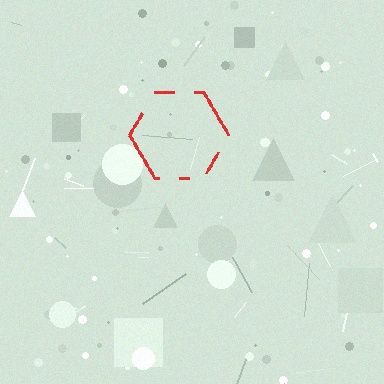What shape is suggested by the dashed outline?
The dashed outline suggests a hexagon.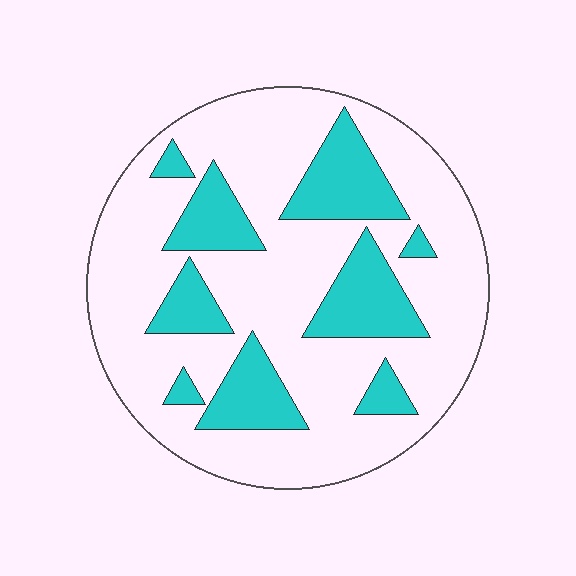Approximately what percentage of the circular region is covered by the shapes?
Approximately 25%.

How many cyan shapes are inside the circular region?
9.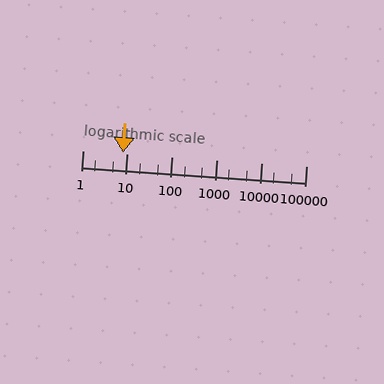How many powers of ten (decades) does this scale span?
The scale spans 5 decades, from 1 to 100000.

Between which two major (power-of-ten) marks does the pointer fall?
The pointer is between 1 and 10.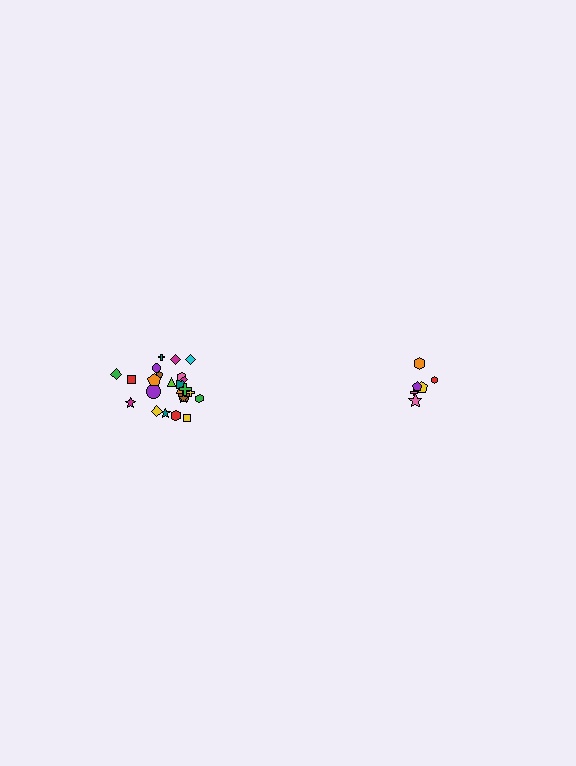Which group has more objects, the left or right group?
The left group.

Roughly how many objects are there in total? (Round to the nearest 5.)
Roughly 30 objects in total.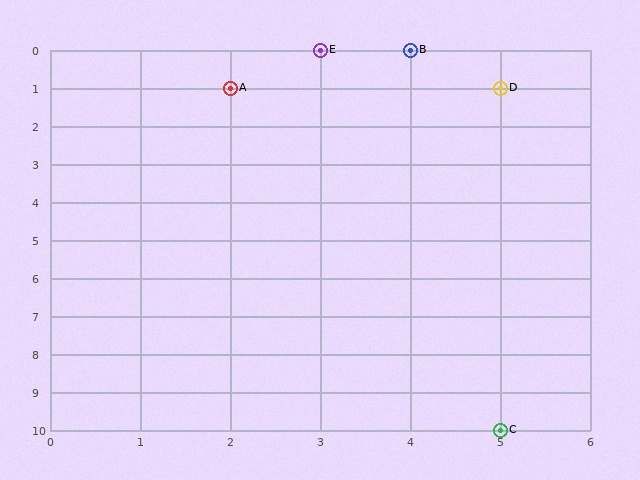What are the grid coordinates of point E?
Point E is at grid coordinates (3, 0).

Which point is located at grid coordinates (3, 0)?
Point E is at (3, 0).